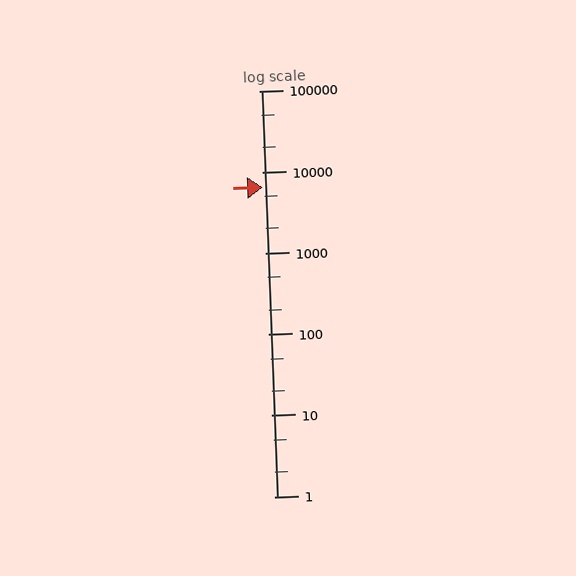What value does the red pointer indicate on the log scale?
The pointer indicates approximately 6500.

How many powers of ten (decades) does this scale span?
The scale spans 5 decades, from 1 to 100000.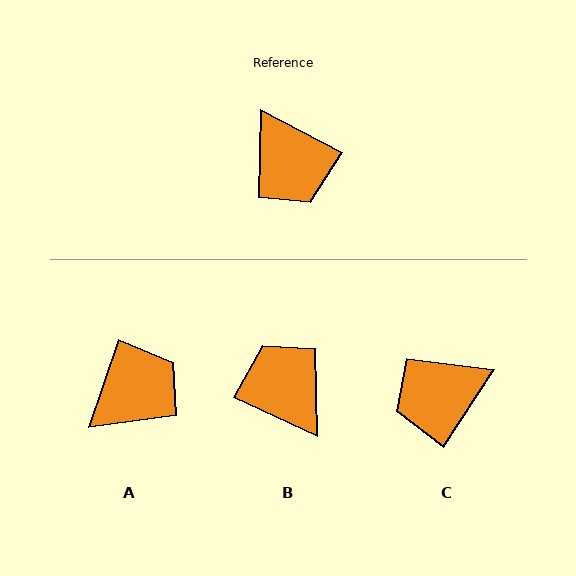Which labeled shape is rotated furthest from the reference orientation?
B, about 177 degrees away.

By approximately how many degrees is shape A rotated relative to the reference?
Approximately 99 degrees counter-clockwise.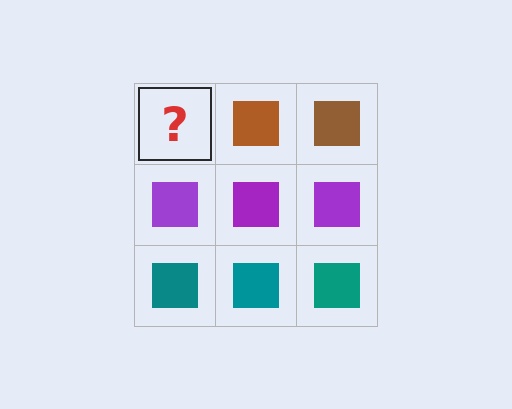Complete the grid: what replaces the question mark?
The question mark should be replaced with a brown square.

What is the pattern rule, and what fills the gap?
The rule is that each row has a consistent color. The gap should be filled with a brown square.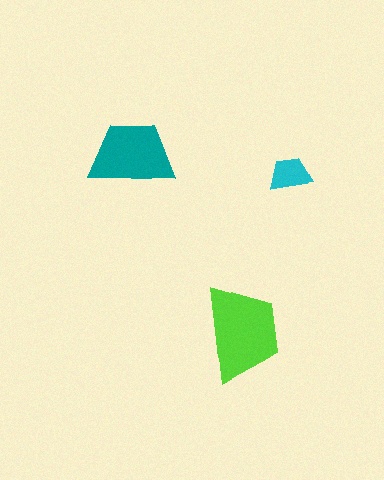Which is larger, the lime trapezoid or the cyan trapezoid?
The lime one.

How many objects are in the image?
There are 3 objects in the image.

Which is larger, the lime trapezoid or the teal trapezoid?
The lime one.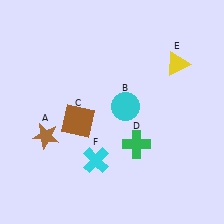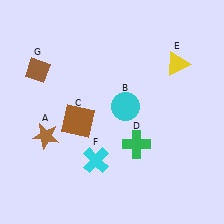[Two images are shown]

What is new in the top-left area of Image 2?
A brown diamond (G) was added in the top-left area of Image 2.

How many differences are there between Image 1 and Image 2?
There is 1 difference between the two images.